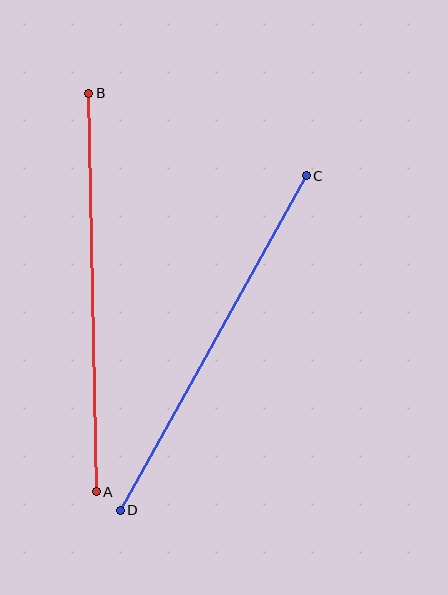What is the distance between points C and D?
The distance is approximately 383 pixels.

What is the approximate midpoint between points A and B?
The midpoint is at approximately (93, 292) pixels.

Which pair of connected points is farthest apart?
Points A and B are farthest apart.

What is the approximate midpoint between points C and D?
The midpoint is at approximately (213, 343) pixels.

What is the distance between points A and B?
The distance is approximately 399 pixels.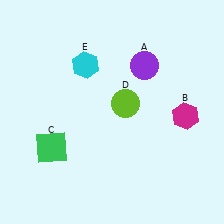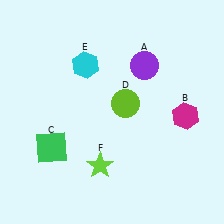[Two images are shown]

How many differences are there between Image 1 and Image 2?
There is 1 difference between the two images.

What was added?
A lime star (F) was added in Image 2.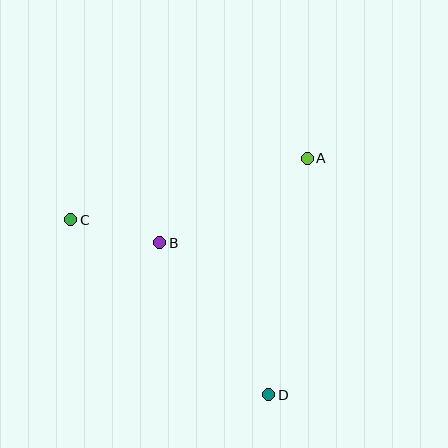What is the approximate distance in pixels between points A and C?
The distance between A and C is approximately 244 pixels.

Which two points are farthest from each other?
Points C and D are farthest from each other.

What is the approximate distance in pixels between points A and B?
The distance between A and B is approximately 170 pixels.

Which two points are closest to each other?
Points B and C are closest to each other.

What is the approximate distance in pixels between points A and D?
The distance between A and D is approximately 239 pixels.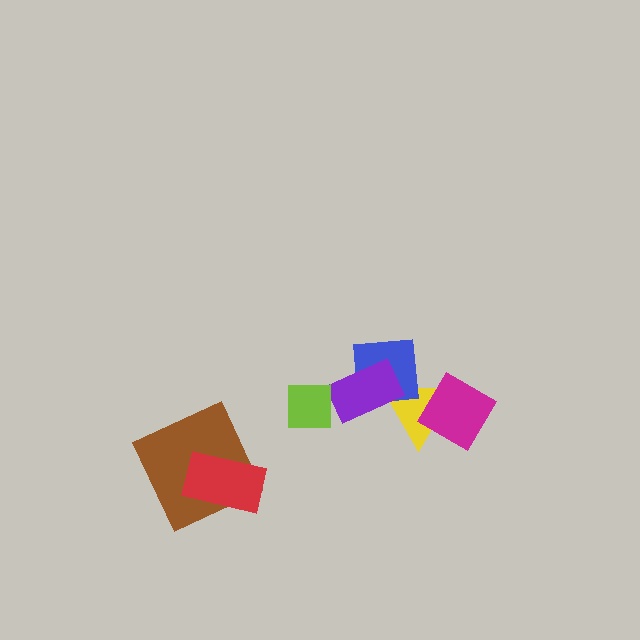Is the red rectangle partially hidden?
No, no other shape covers it.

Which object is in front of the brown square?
The red rectangle is in front of the brown square.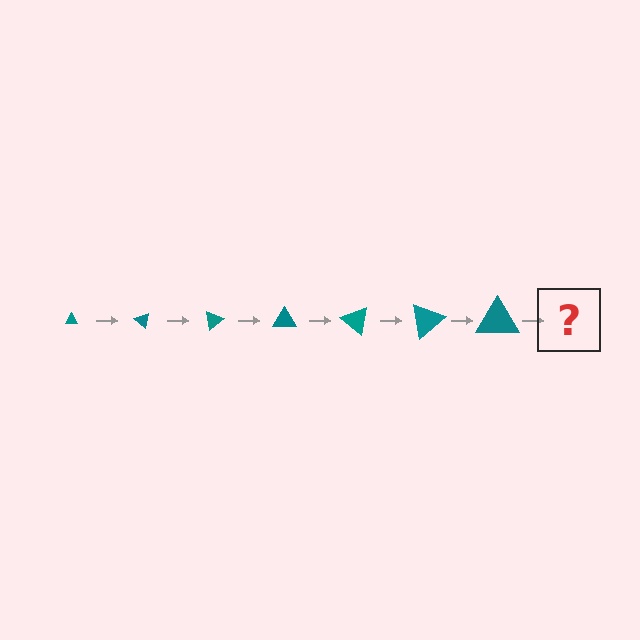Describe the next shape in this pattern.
It should be a triangle, larger than the previous one and rotated 280 degrees from the start.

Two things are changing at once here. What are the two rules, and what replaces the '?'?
The two rules are that the triangle grows larger each step and it rotates 40 degrees each step. The '?' should be a triangle, larger than the previous one and rotated 280 degrees from the start.